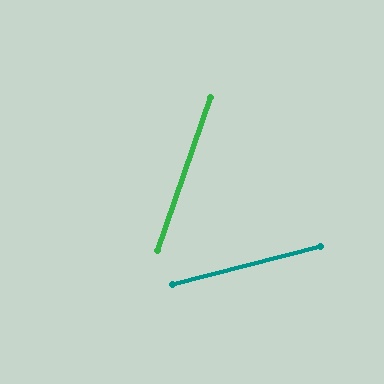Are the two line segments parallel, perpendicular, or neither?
Neither parallel nor perpendicular — they differ by about 56°.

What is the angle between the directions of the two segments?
Approximately 56 degrees.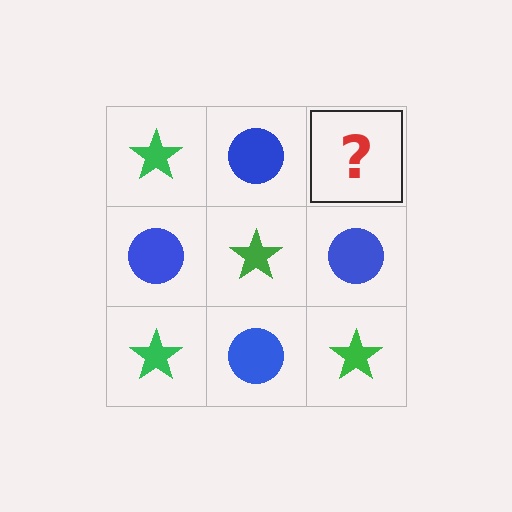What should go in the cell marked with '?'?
The missing cell should contain a green star.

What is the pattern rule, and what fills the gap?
The rule is that it alternates green star and blue circle in a checkerboard pattern. The gap should be filled with a green star.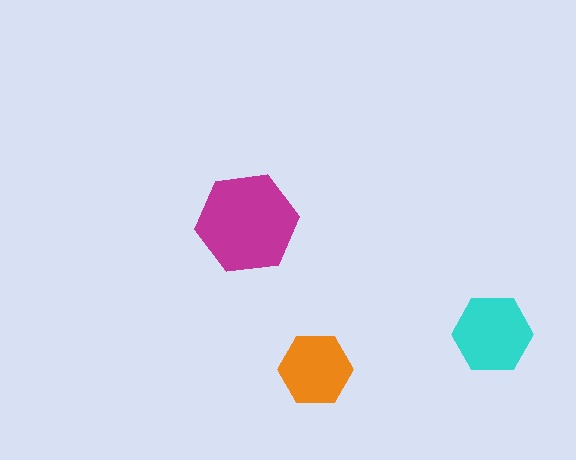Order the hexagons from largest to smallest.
the magenta one, the cyan one, the orange one.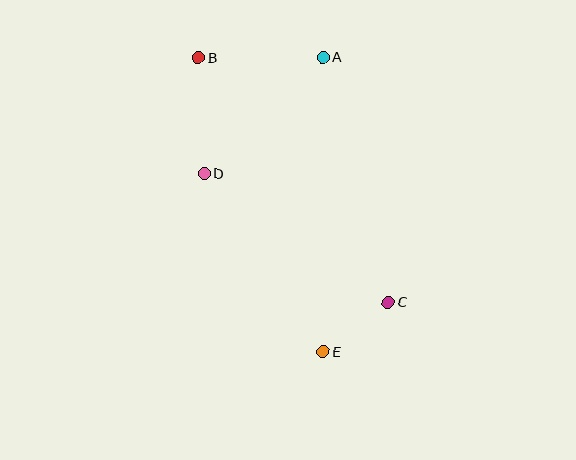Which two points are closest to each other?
Points C and E are closest to each other.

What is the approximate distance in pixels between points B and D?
The distance between B and D is approximately 116 pixels.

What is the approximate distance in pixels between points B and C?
The distance between B and C is approximately 310 pixels.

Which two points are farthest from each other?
Points B and E are farthest from each other.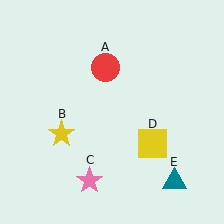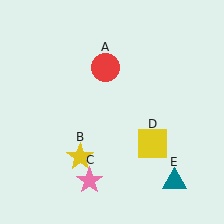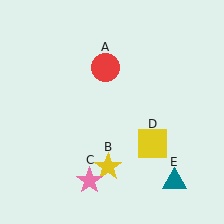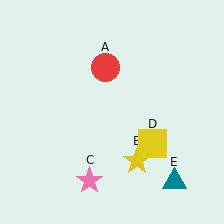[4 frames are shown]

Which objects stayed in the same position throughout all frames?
Red circle (object A) and pink star (object C) and yellow square (object D) and teal triangle (object E) remained stationary.